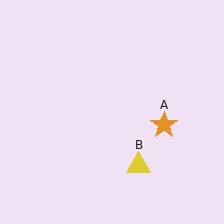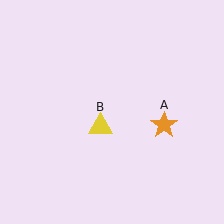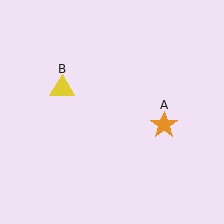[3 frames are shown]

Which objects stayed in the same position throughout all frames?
Orange star (object A) remained stationary.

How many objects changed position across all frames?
1 object changed position: yellow triangle (object B).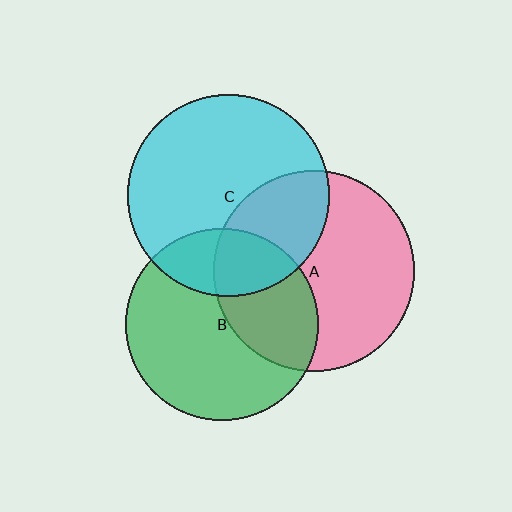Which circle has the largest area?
Circle C (cyan).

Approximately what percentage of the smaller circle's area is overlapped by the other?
Approximately 25%.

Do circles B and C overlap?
Yes.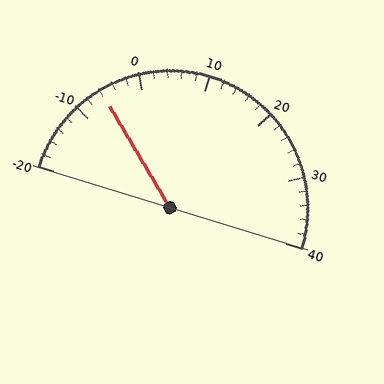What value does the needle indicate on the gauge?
The needle indicates approximately -6.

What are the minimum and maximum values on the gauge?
The gauge ranges from -20 to 40.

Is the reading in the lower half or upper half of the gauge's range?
The reading is in the lower half of the range (-20 to 40).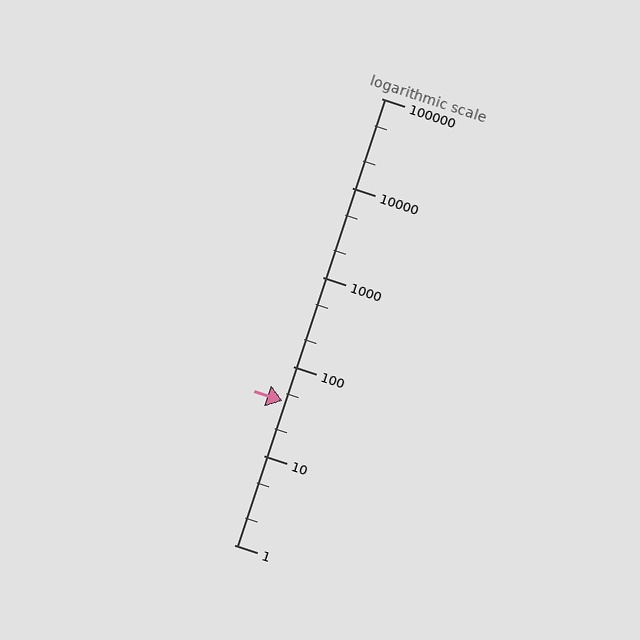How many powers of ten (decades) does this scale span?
The scale spans 5 decades, from 1 to 100000.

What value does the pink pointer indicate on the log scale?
The pointer indicates approximately 41.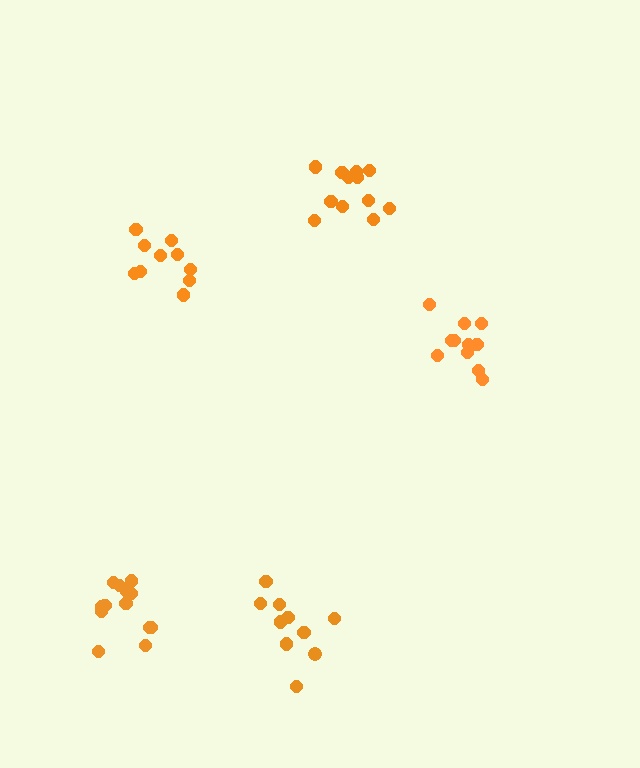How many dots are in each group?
Group 1: 10 dots, Group 2: 12 dots, Group 3: 13 dots, Group 4: 11 dots, Group 5: 10 dots (56 total).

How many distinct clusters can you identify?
There are 5 distinct clusters.